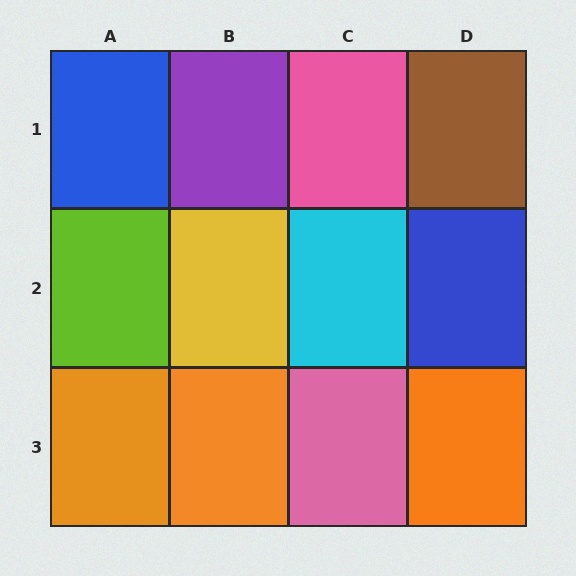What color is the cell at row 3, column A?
Orange.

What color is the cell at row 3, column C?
Pink.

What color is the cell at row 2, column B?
Yellow.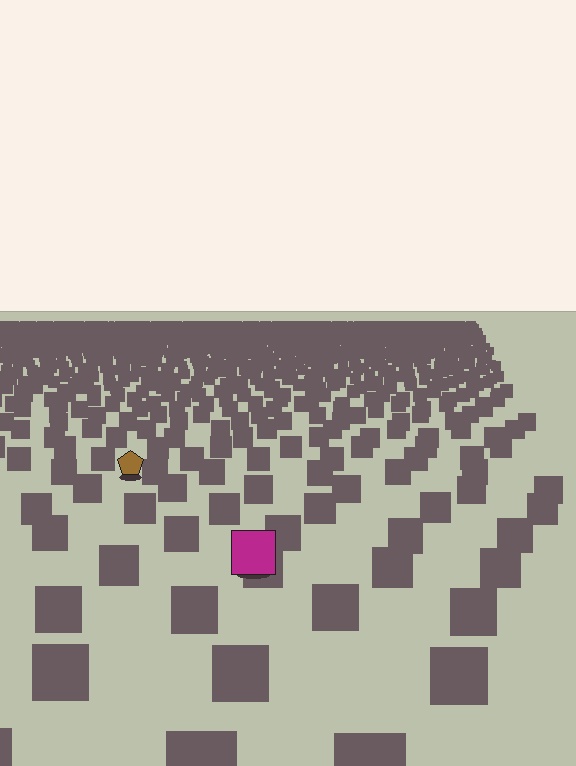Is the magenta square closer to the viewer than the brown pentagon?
Yes. The magenta square is closer — you can tell from the texture gradient: the ground texture is coarser near it.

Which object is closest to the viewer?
The magenta square is closest. The texture marks near it are larger and more spread out.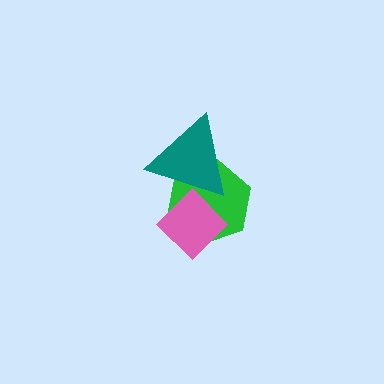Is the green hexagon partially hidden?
Yes, it is partially covered by another shape.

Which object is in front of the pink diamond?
The teal triangle is in front of the pink diamond.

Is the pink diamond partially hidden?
Yes, it is partially covered by another shape.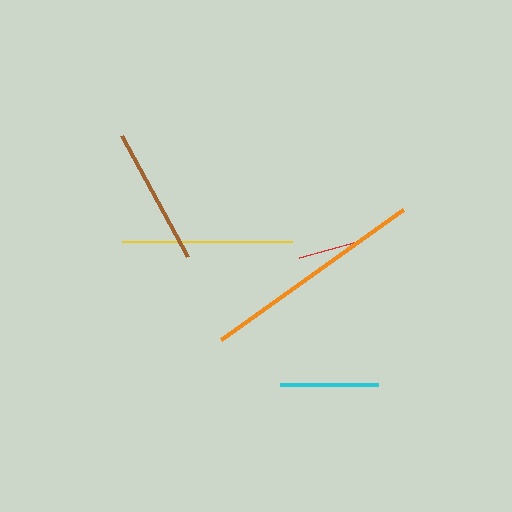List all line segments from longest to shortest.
From longest to shortest: orange, yellow, brown, cyan, red.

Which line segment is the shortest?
The red line is the shortest at approximately 60 pixels.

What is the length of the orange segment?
The orange segment is approximately 223 pixels long.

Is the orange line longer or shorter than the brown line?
The orange line is longer than the brown line.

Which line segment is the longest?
The orange line is the longest at approximately 223 pixels.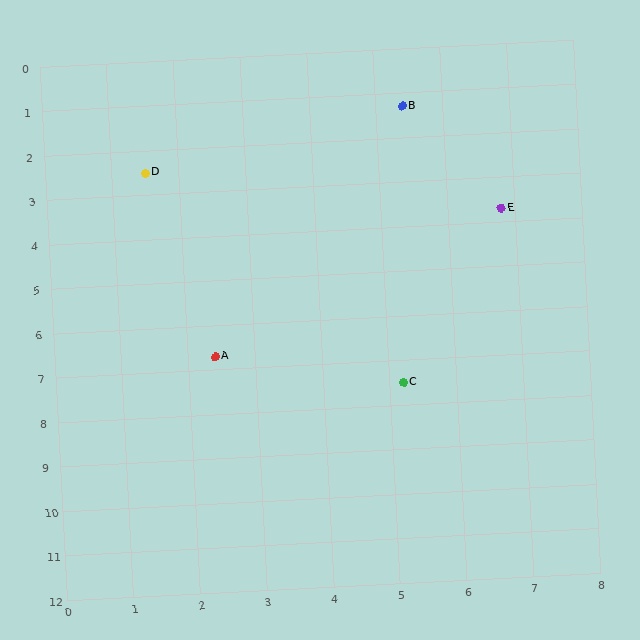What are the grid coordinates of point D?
Point D is at approximately (1.5, 2.5).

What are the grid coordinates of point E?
Point E is at approximately (6.8, 3.7).